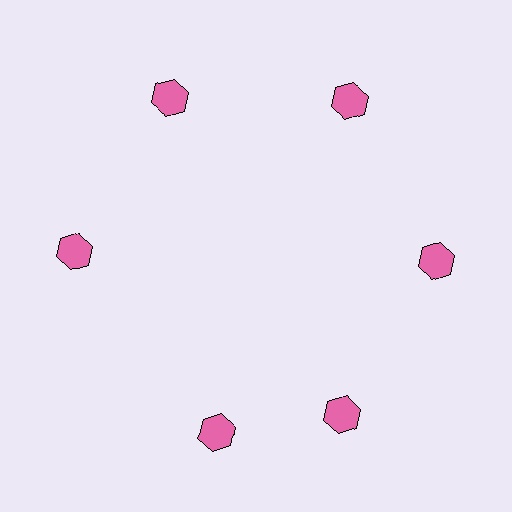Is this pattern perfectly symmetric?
No. The 6 pink hexagons are arranged in a ring, but one element near the 7 o'clock position is rotated out of alignment along the ring, breaking the 6-fold rotational symmetry.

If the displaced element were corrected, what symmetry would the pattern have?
It would have 6-fold rotational symmetry — the pattern would map onto itself every 60 degrees.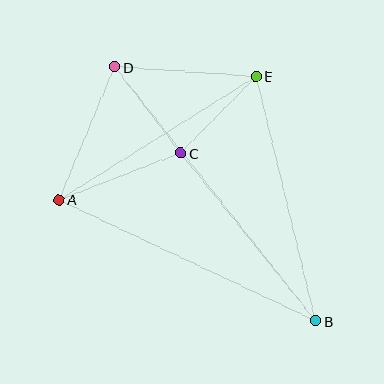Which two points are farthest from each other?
Points B and D are farthest from each other.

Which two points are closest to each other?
Points C and E are closest to each other.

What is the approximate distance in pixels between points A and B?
The distance between A and B is approximately 283 pixels.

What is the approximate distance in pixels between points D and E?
The distance between D and E is approximately 142 pixels.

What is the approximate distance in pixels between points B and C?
The distance between B and C is approximately 215 pixels.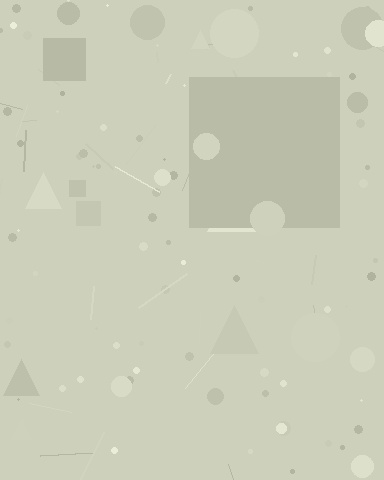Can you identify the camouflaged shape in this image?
The camouflaged shape is a square.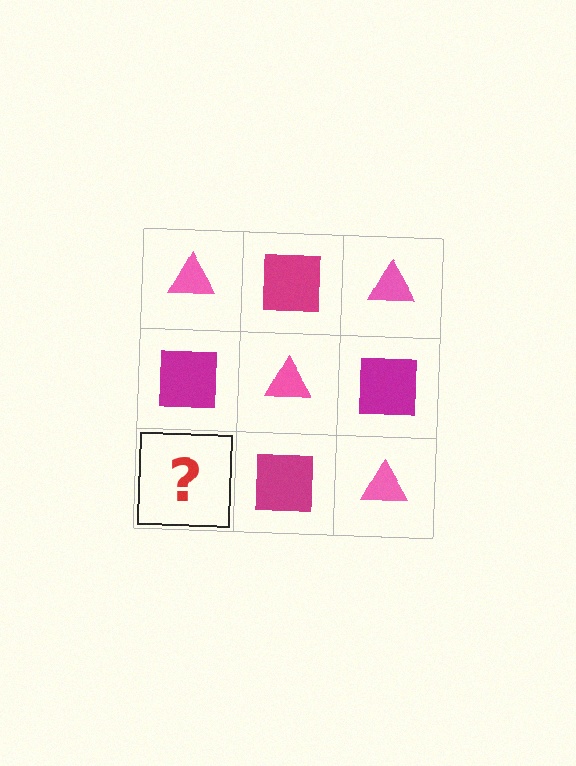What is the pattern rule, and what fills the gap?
The rule is that it alternates pink triangle and magenta square in a checkerboard pattern. The gap should be filled with a pink triangle.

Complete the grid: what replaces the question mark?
The question mark should be replaced with a pink triangle.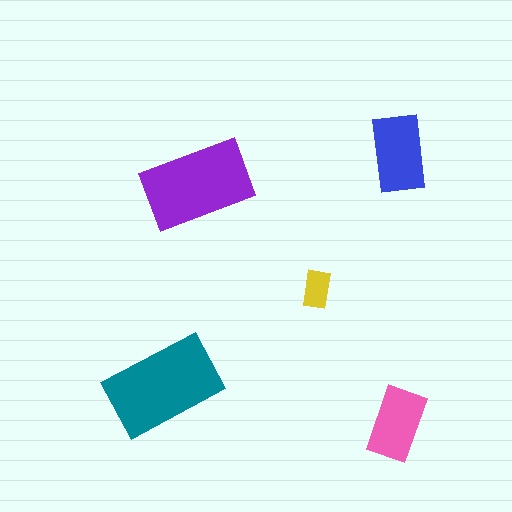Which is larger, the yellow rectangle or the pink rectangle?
The pink one.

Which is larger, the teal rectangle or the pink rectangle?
The teal one.